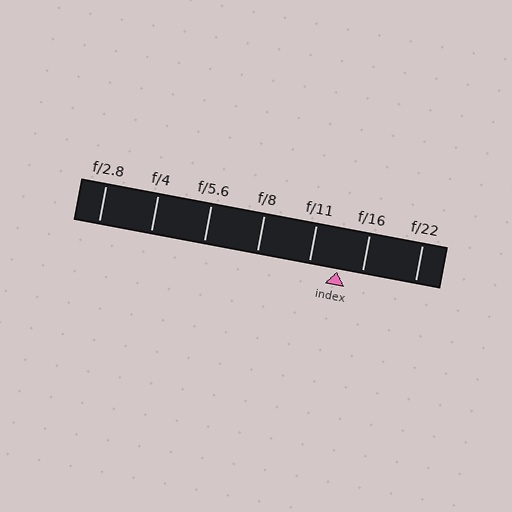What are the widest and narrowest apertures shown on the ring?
The widest aperture shown is f/2.8 and the narrowest is f/22.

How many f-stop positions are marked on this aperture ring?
There are 7 f-stop positions marked.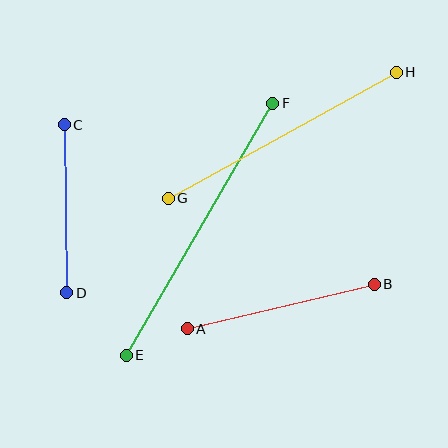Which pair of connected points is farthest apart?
Points E and F are farthest apart.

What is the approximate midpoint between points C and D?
The midpoint is at approximately (65, 209) pixels.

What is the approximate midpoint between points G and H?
The midpoint is at approximately (282, 135) pixels.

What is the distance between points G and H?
The distance is approximately 260 pixels.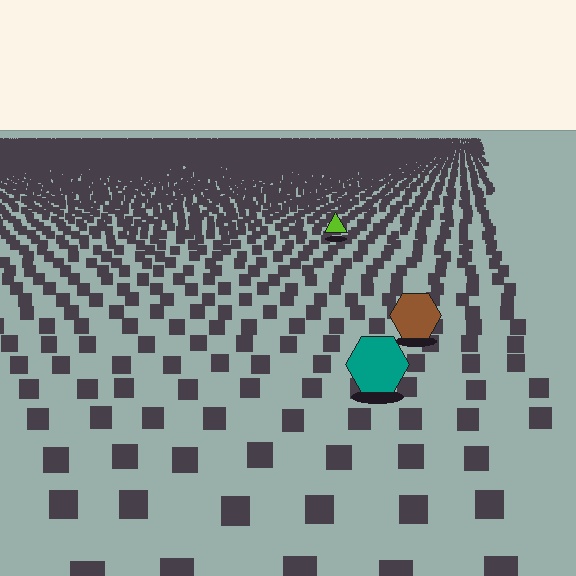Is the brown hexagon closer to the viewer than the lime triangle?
Yes. The brown hexagon is closer — you can tell from the texture gradient: the ground texture is coarser near it.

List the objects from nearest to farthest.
From nearest to farthest: the teal hexagon, the brown hexagon, the lime triangle.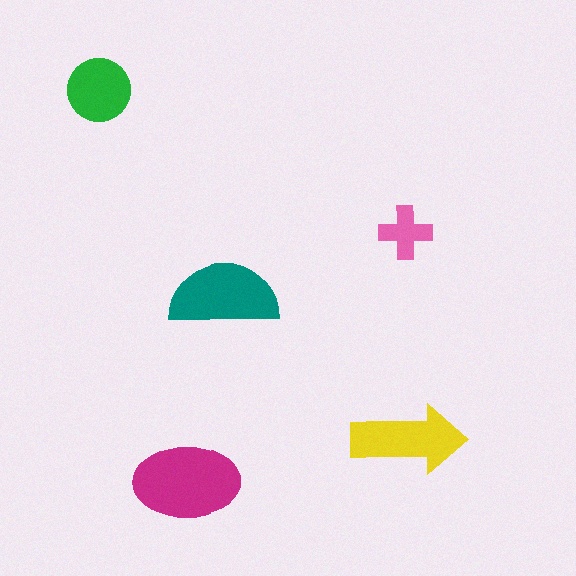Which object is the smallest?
The pink cross.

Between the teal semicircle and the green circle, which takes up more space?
The teal semicircle.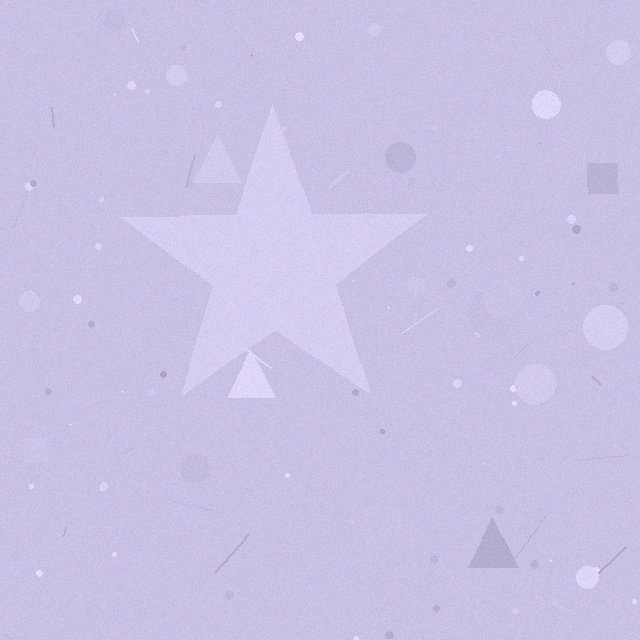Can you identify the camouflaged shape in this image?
The camouflaged shape is a star.